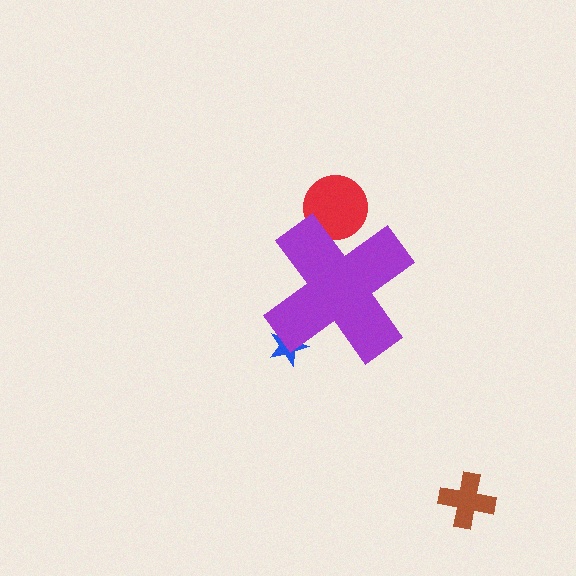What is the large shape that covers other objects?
A purple cross.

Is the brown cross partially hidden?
No, the brown cross is fully visible.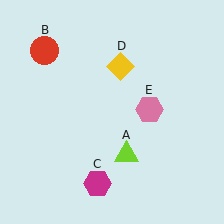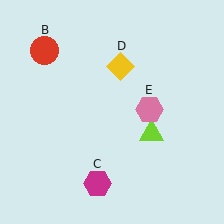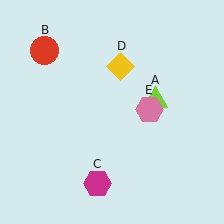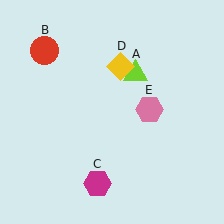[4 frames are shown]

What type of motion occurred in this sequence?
The lime triangle (object A) rotated counterclockwise around the center of the scene.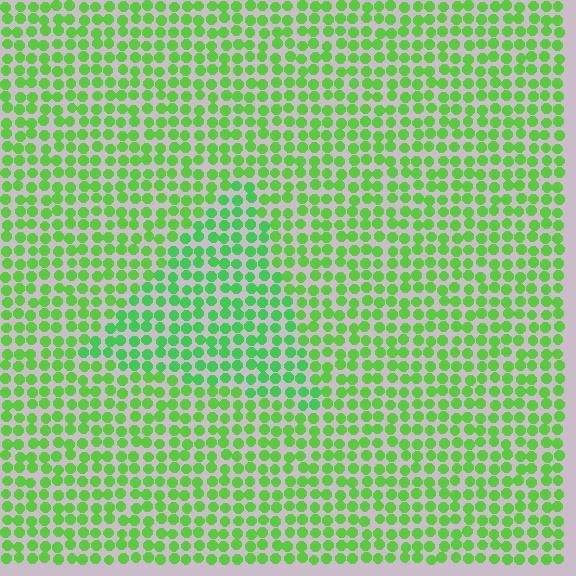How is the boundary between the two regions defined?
The boundary is defined purely by a slight shift in hue (about 21 degrees). Spacing, size, and orientation are identical on both sides.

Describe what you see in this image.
The image is filled with small lime elements in a uniform arrangement. A triangle-shaped region is visible where the elements are tinted to a slightly different hue, forming a subtle color boundary.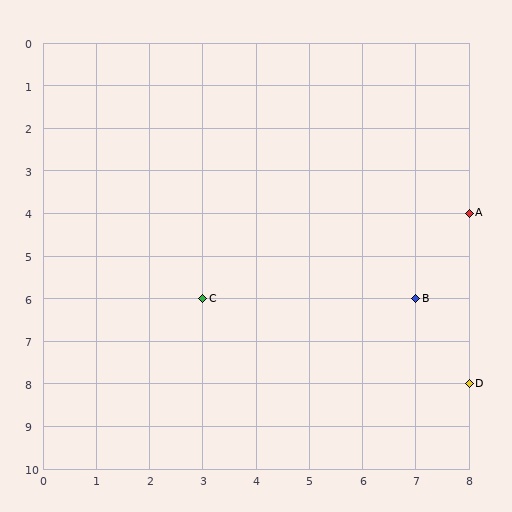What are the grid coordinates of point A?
Point A is at grid coordinates (8, 4).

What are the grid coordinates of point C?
Point C is at grid coordinates (3, 6).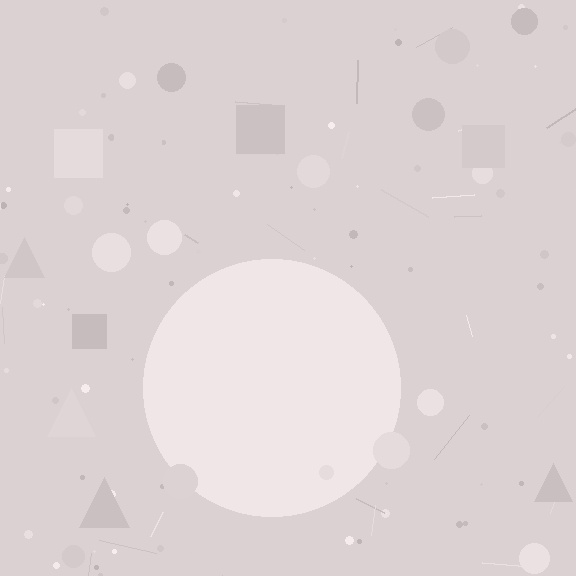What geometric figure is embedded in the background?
A circle is embedded in the background.